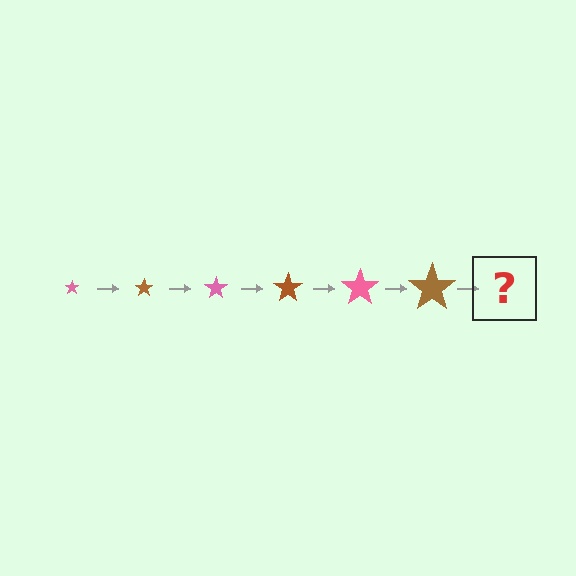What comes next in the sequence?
The next element should be a pink star, larger than the previous one.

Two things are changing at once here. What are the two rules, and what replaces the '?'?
The two rules are that the star grows larger each step and the color cycles through pink and brown. The '?' should be a pink star, larger than the previous one.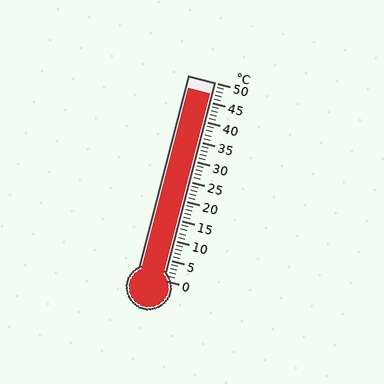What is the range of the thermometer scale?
The thermometer scale ranges from 0°C to 50°C.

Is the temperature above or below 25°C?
The temperature is above 25°C.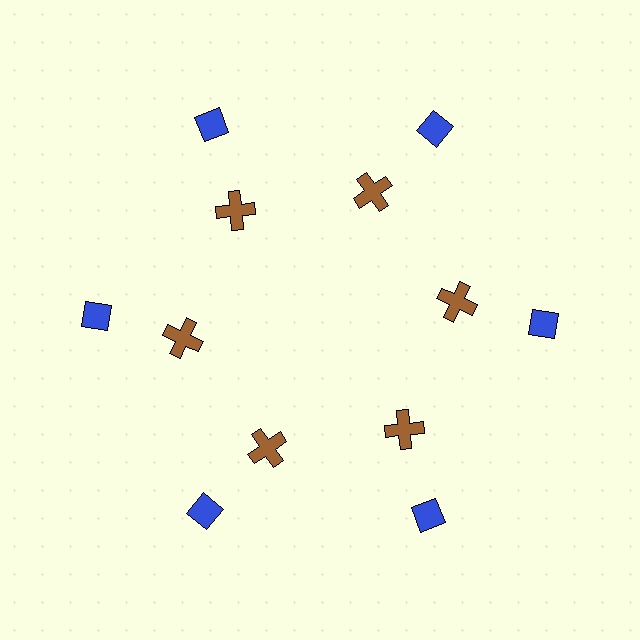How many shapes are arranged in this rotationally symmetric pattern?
There are 12 shapes, arranged in 6 groups of 2.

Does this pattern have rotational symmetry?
Yes, this pattern has 6-fold rotational symmetry. It looks the same after rotating 60 degrees around the center.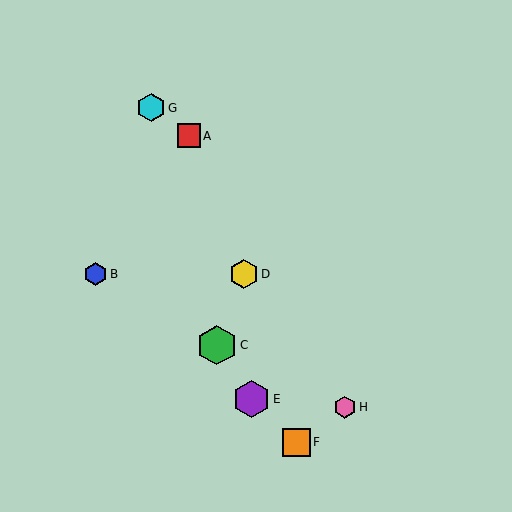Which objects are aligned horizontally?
Objects B, D are aligned horizontally.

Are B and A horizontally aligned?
No, B is at y≈274 and A is at y≈136.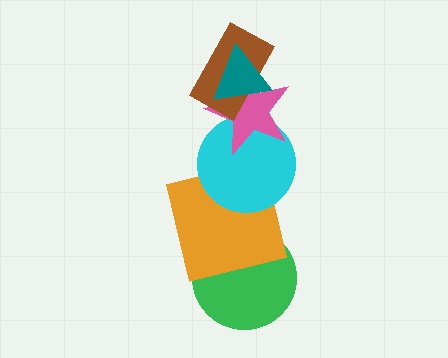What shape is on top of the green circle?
The orange square is on top of the green circle.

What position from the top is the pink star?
The pink star is 3rd from the top.